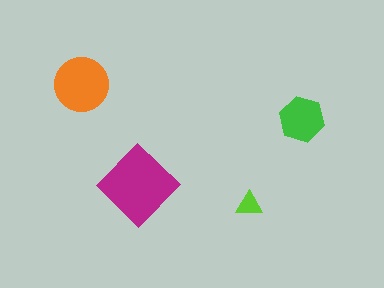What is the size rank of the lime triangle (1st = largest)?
4th.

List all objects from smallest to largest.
The lime triangle, the green hexagon, the orange circle, the magenta diamond.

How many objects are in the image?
There are 4 objects in the image.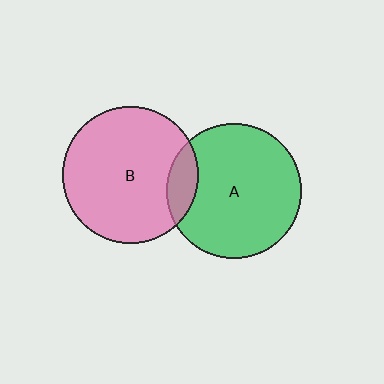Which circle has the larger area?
Circle B (pink).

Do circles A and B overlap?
Yes.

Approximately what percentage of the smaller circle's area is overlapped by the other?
Approximately 10%.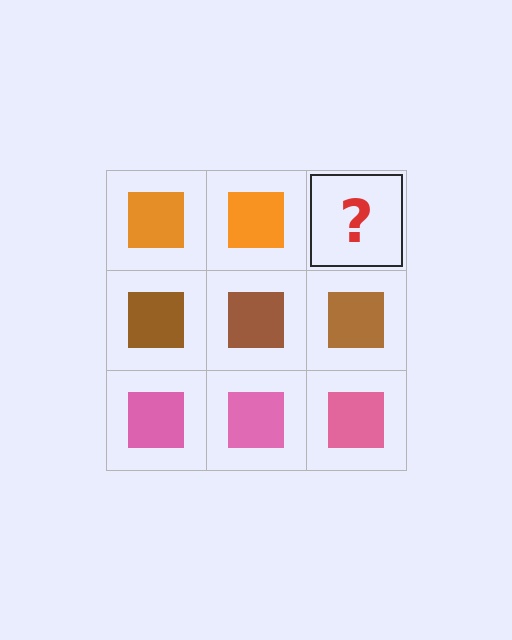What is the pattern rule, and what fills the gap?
The rule is that each row has a consistent color. The gap should be filled with an orange square.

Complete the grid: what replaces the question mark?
The question mark should be replaced with an orange square.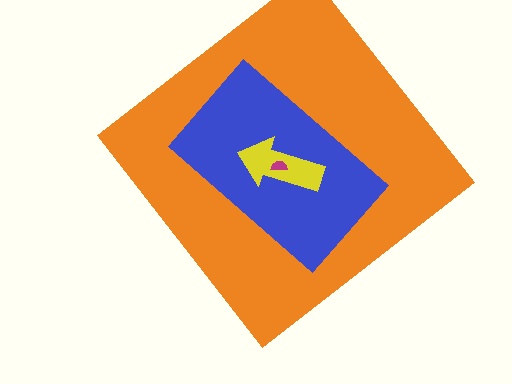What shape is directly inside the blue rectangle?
The yellow arrow.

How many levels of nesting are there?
4.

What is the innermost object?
The magenta semicircle.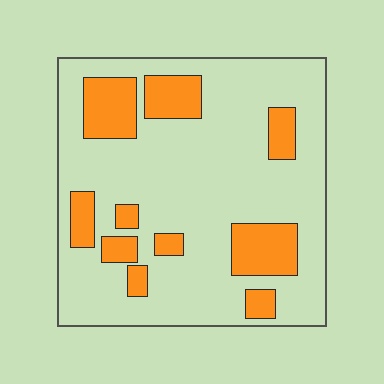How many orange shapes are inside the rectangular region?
10.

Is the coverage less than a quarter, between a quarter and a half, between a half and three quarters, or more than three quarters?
Less than a quarter.